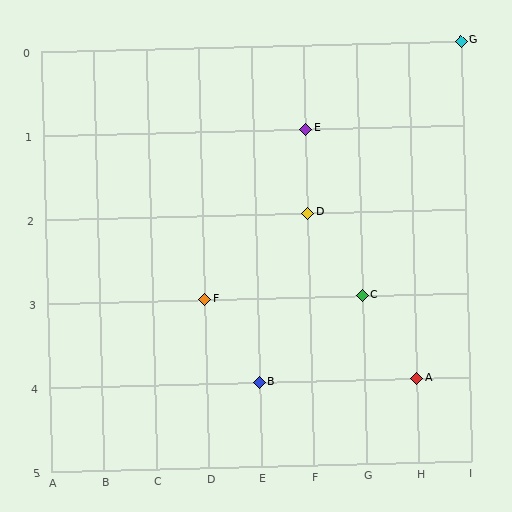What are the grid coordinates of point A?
Point A is at grid coordinates (H, 4).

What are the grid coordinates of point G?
Point G is at grid coordinates (I, 0).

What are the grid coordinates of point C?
Point C is at grid coordinates (G, 3).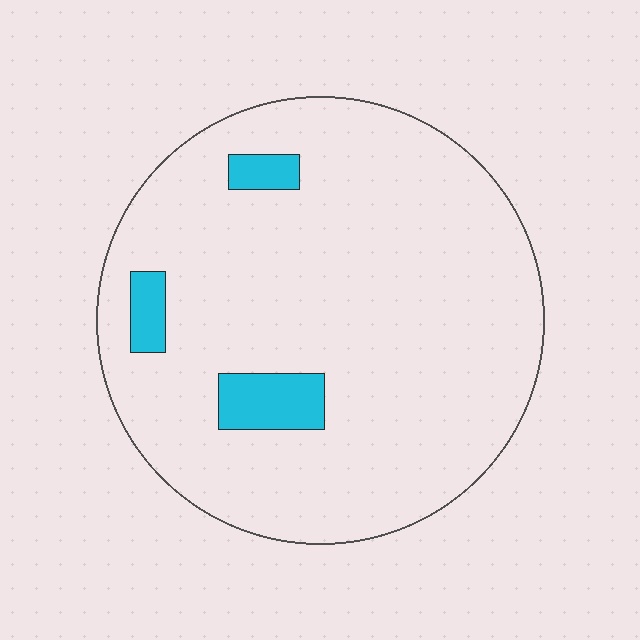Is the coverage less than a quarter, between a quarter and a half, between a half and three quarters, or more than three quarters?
Less than a quarter.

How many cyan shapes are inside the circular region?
3.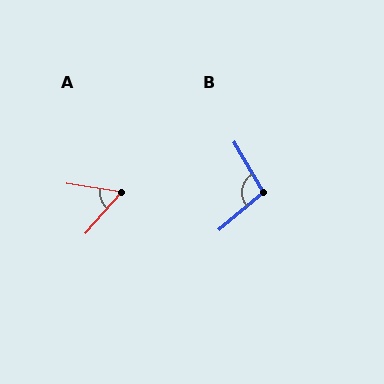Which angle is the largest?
B, at approximately 100 degrees.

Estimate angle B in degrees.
Approximately 100 degrees.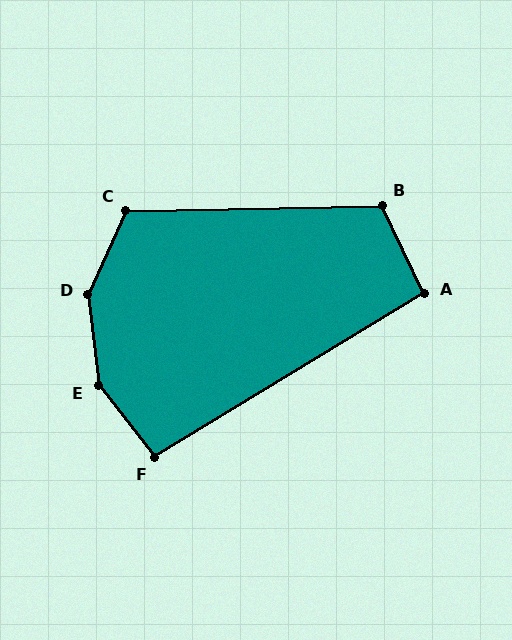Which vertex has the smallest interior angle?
A, at approximately 96 degrees.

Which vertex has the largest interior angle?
E, at approximately 149 degrees.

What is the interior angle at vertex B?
Approximately 114 degrees (obtuse).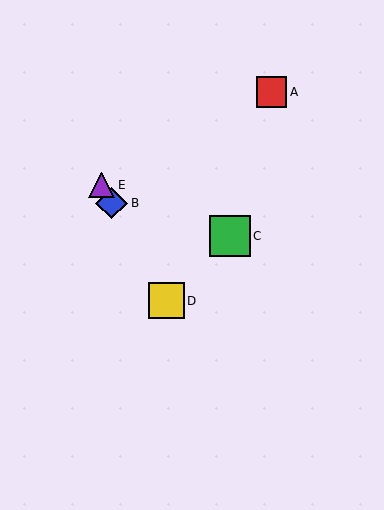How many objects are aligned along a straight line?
3 objects (B, D, E) are aligned along a straight line.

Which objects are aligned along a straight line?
Objects B, D, E are aligned along a straight line.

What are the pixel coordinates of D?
Object D is at (167, 301).